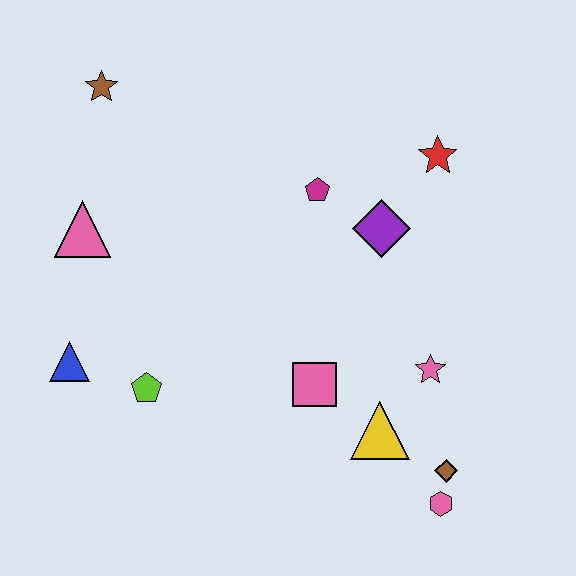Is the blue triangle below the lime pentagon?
No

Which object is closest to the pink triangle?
The blue triangle is closest to the pink triangle.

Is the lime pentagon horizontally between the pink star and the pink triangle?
Yes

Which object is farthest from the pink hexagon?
The brown star is farthest from the pink hexagon.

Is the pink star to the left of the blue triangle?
No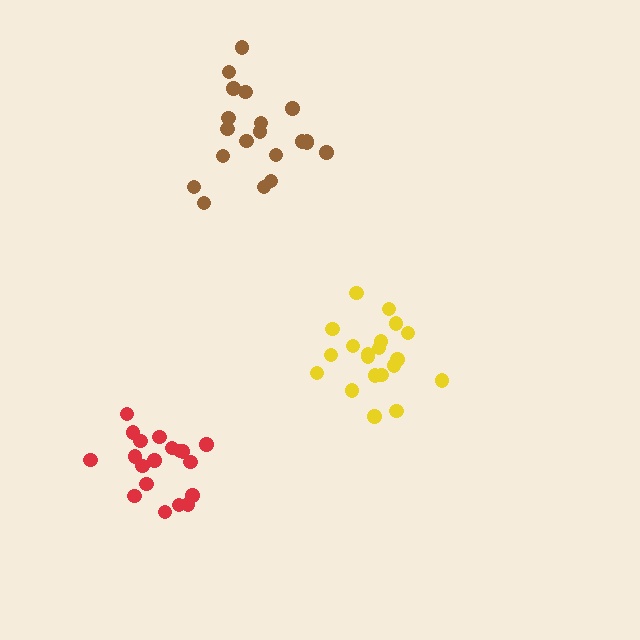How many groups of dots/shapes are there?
There are 3 groups.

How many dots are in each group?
Group 1: 20 dots, Group 2: 20 dots, Group 3: 19 dots (59 total).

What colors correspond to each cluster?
The clusters are colored: yellow, brown, red.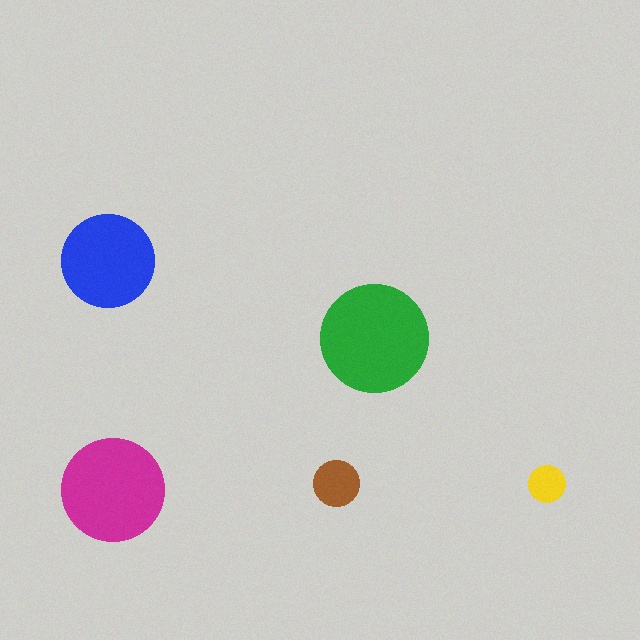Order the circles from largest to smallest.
the green one, the magenta one, the blue one, the brown one, the yellow one.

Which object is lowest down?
The magenta circle is bottommost.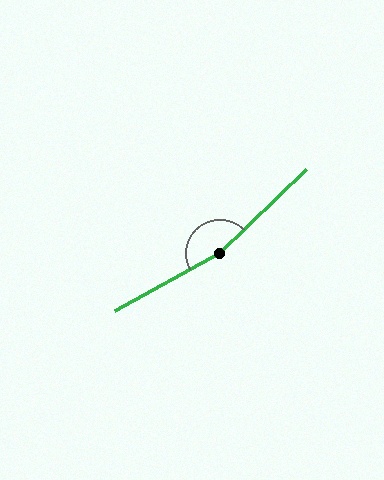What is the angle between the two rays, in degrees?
Approximately 165 degrees.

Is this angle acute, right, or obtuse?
It is obtuse.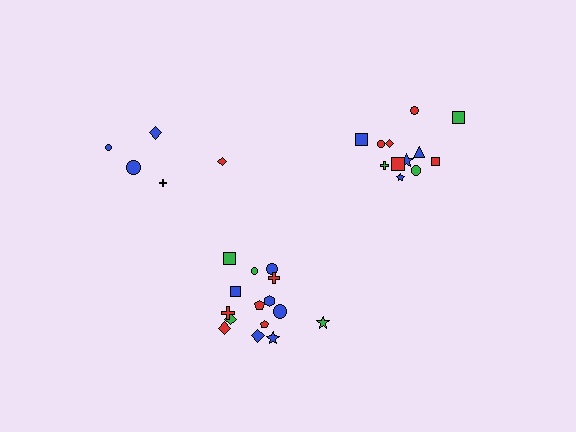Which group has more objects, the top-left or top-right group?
The top-right group.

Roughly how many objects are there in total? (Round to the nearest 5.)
Roughly 30 objects in total.